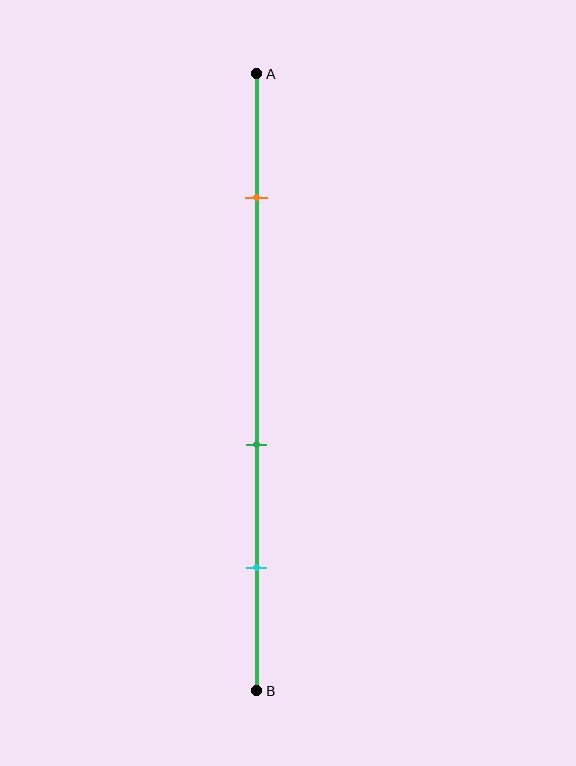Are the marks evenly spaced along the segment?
No, the marks are not evenly spaced.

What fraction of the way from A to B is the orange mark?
The orange mark is approximately 20% (0.2) of the way from A to B.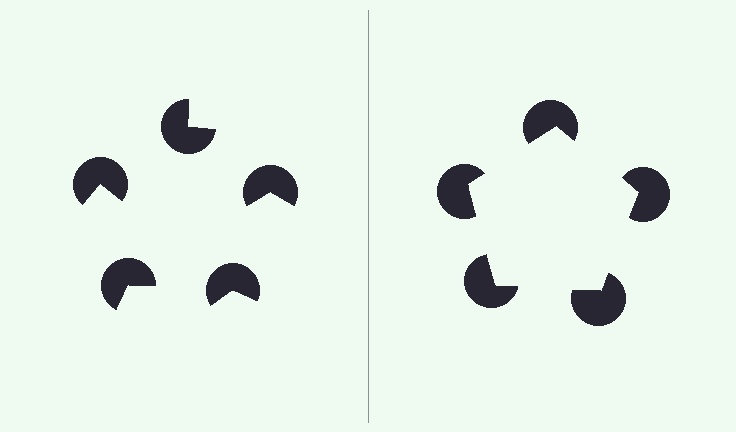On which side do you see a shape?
An illusory pentagon appears on the right side. On the left side the wedge cuts are rotated, so no coherent shape forms.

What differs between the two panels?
The pac-man discs are positioned identically on both sides; only the wedge orientations differ. On the right they align to a pentagon; on the left they are misaligned.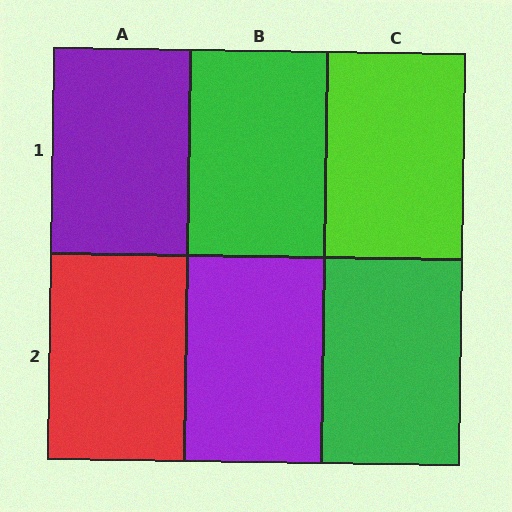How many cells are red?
1 cell is red.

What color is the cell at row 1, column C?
Lime.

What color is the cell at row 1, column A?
Purple.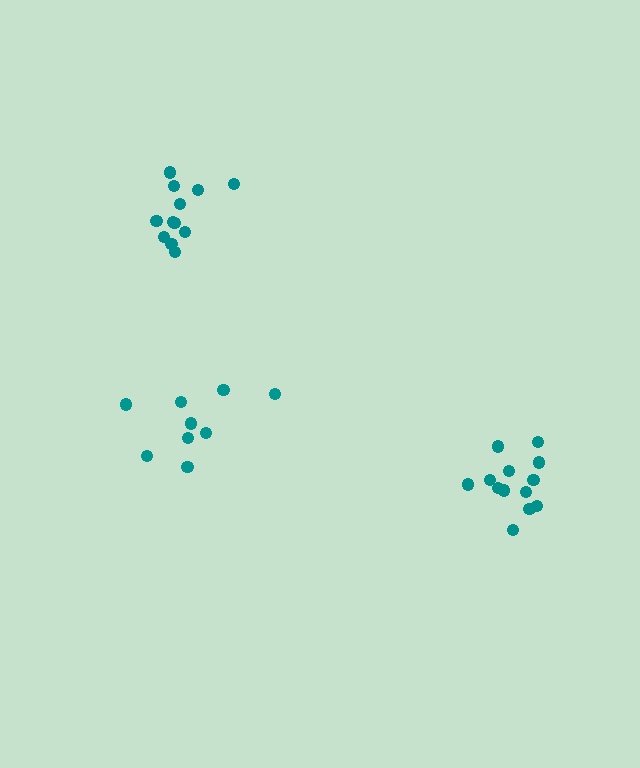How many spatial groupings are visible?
There are 3 spatial groupings.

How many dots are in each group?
Group 1: 13 dots, Group 2: 12 dots, Group 3: 9 dots (34 total).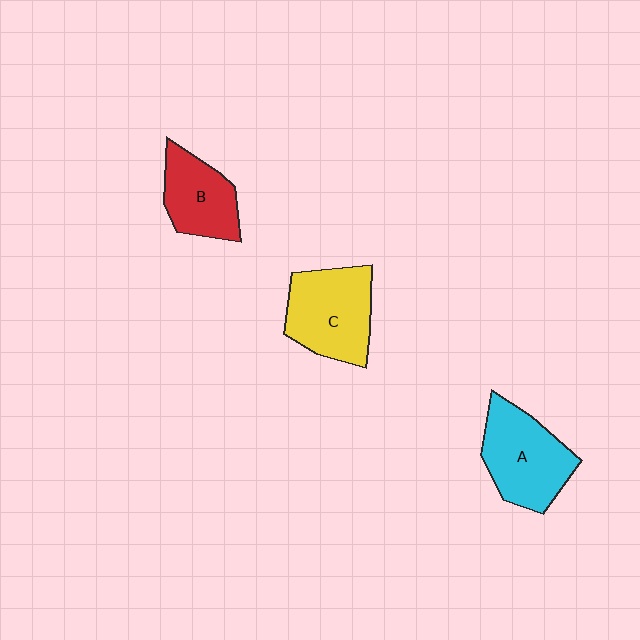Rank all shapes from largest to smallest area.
From largest to smallest: C (yellow), A (cyan), B (red).